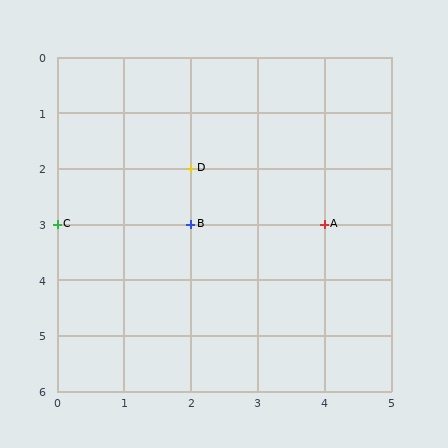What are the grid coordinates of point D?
Point D is at grid coordinates (2, 2).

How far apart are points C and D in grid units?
Points C and D are 2 columns and 1 row apart (about 2.2 grid units diagonally).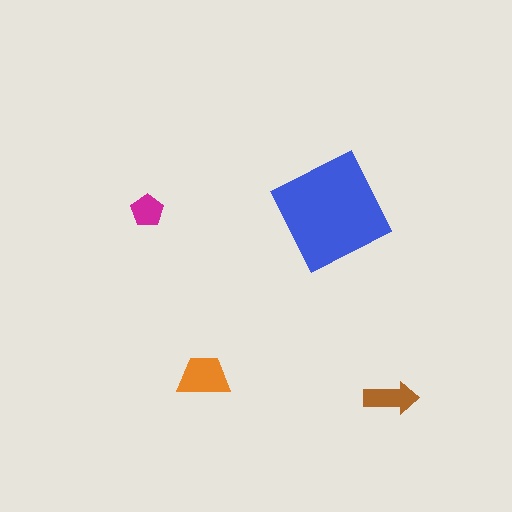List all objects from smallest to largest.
The magenta pentagon, the brown arrow, the orange trapezoid, the blue diamond.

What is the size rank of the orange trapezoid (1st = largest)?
2nd.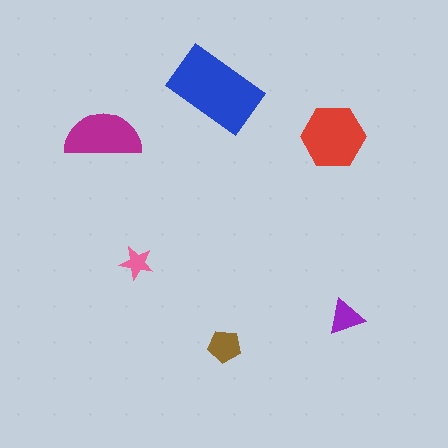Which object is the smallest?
The pink star.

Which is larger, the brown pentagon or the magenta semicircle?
The magenta semicircle.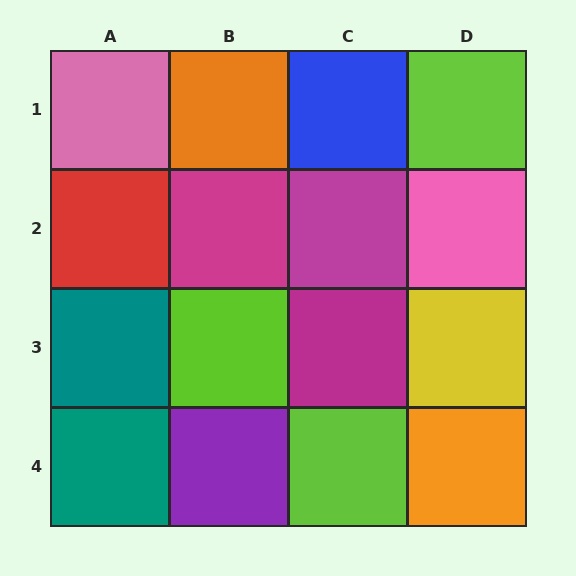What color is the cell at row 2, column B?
Magenta.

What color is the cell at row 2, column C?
Magenta.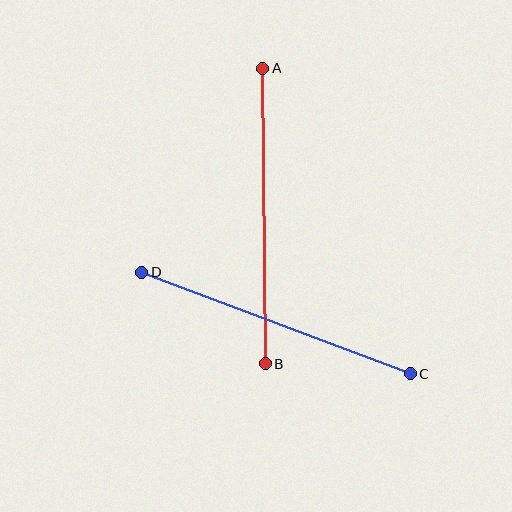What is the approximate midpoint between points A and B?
The midpoint is at approximately (264, 216) pixels.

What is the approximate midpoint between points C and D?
The midpoint is at approximately (276, 323) pixels.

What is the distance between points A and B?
The distance is approximately 295 pixels.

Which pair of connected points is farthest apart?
Points A and B are farthest apart.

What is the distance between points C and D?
The distance is approximately 287 pixels.